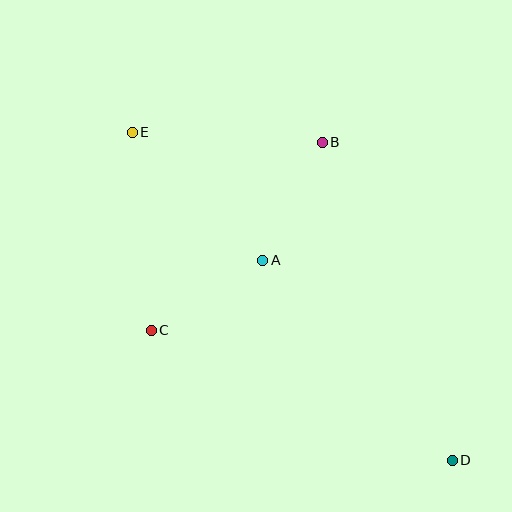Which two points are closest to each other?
Points A and B are closest to each other.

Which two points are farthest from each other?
Points D and E are farthest from each other.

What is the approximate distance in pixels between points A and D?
The distance between A and D is approximately 275 pixels.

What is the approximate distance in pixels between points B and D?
The distance between B and D is approximately 343 pixels.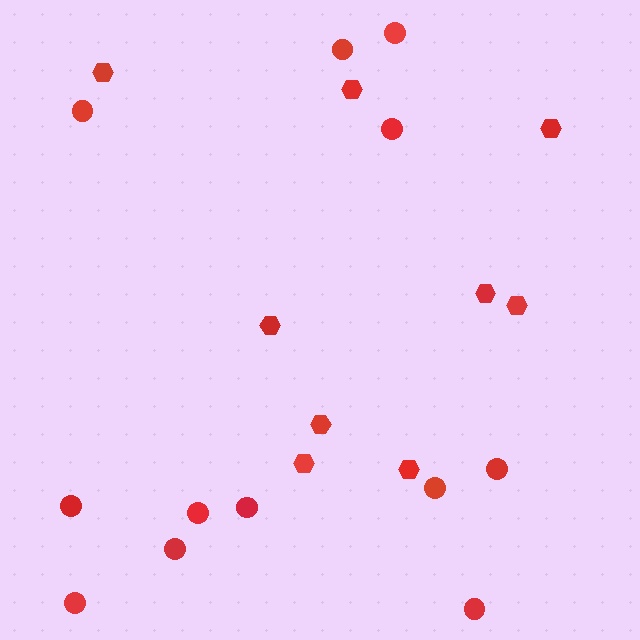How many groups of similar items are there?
There are 2 groups: one group of hexagons (9) and one group of circles (12).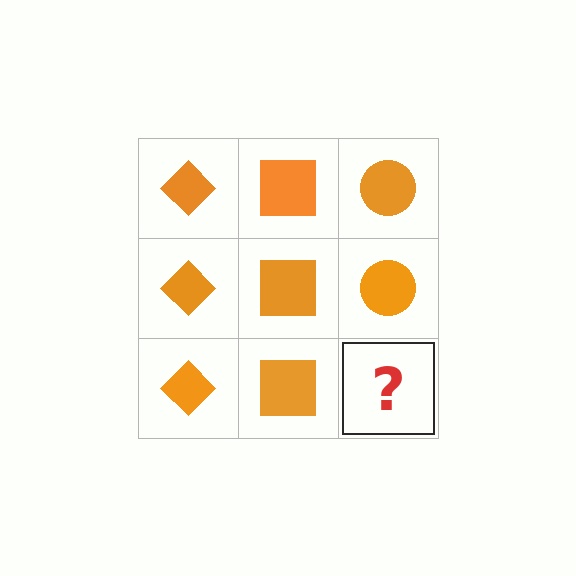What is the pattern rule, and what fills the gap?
The rule is that each column has a consistent shape. The gap should be filled with an orange circle.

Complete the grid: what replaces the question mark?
The question mark should be replaced with an orange circle.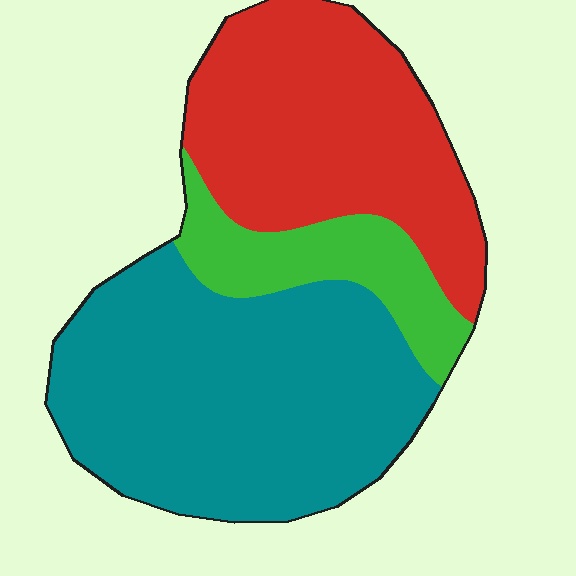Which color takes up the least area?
Green, at roughly 15%.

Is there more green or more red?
Red.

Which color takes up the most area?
Teal, at roughly 50%.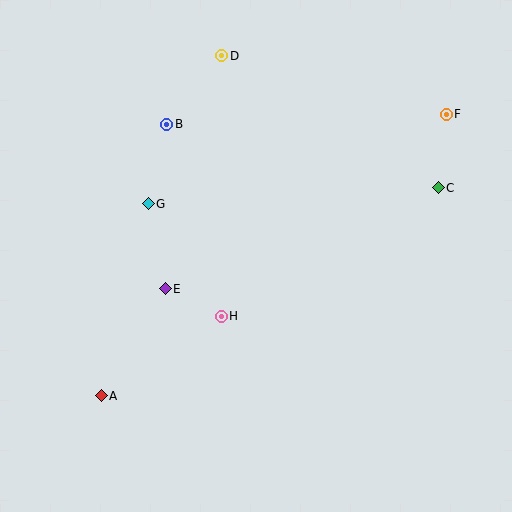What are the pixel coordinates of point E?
Point E is at (165, 289).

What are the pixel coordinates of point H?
Point H is at (221, 316).